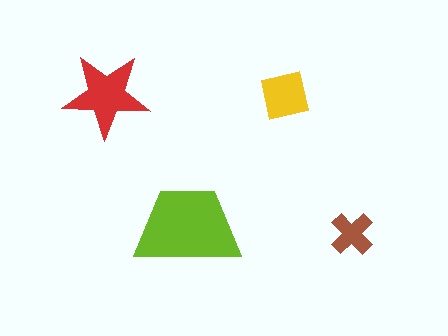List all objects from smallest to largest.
The brown cross, the yellow square, the red star, the lime trapezoid.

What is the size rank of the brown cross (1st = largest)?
4th.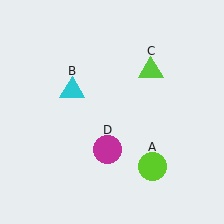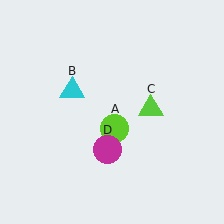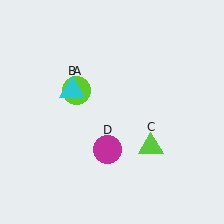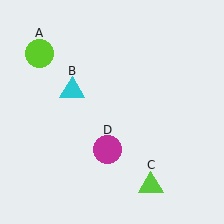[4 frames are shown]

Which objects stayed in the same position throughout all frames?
Cyan triangle (object B) and magenta circle (object D) remained stationary.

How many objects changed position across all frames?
2 objects changed position: lime circle (object A), lime triangle (object C).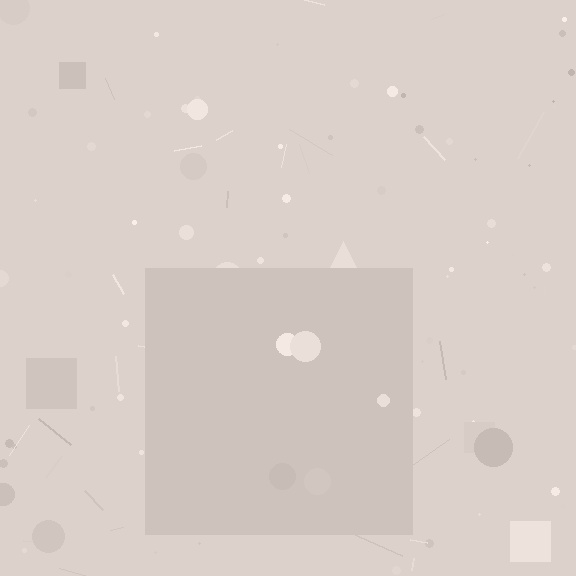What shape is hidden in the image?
A square is hidden in the image.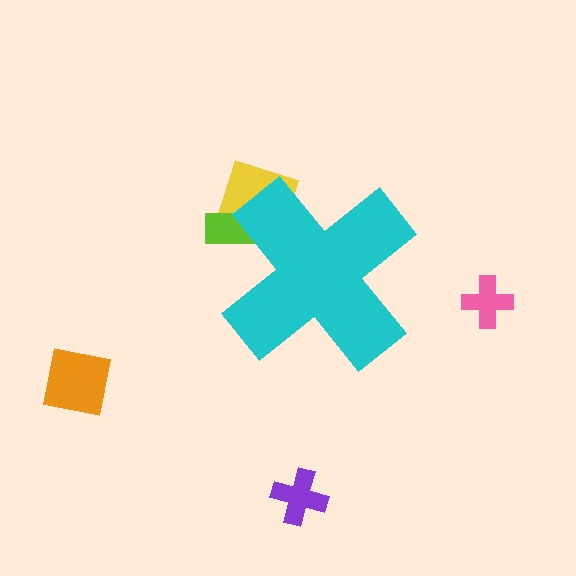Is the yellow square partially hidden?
Yes, the yellow square is partially hidden behind the cyan cross.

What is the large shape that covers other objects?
A cyan cross.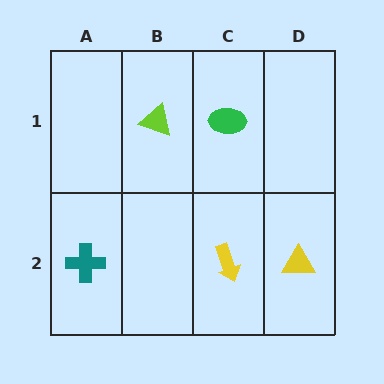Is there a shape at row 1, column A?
No, that cell is empty.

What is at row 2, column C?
A yellow arrow.